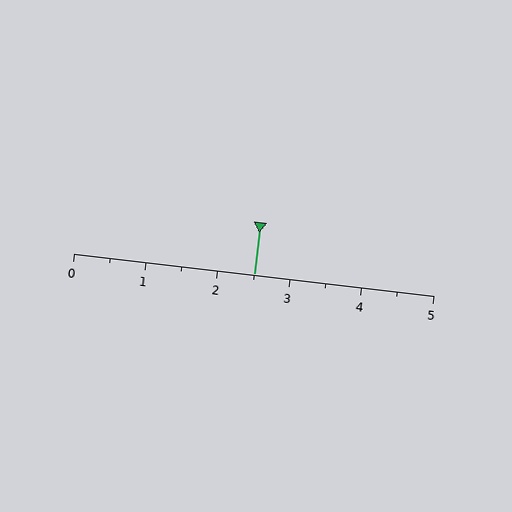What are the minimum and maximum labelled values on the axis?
The axis runs from 0 to 5.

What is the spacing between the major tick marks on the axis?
The major ticks are spaced 1 apart.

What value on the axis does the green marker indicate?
The marker indicates approximately 2.5.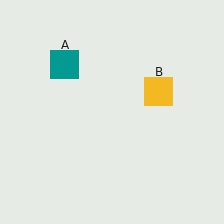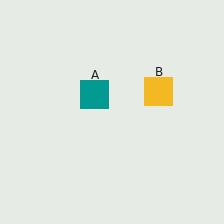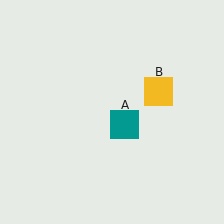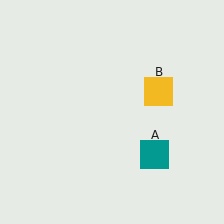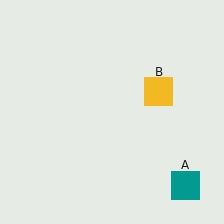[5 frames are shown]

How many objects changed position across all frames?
1 object changed position: teal square (object A).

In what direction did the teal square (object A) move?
The teal square (object A) moved down and to the right.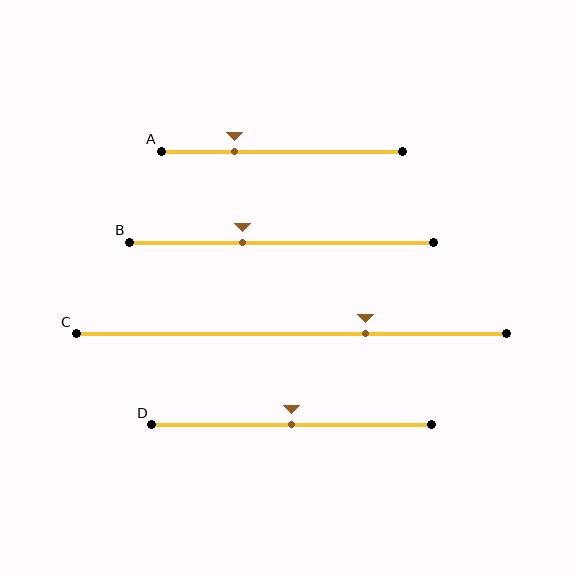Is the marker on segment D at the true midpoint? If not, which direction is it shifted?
Yes, the marker on segment D is at the true midpoint.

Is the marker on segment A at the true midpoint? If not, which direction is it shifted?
No, the marker on segment A is shifted to the left by about 20% of the segment length.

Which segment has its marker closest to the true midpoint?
Segment D has its marker closest to the true midpoint.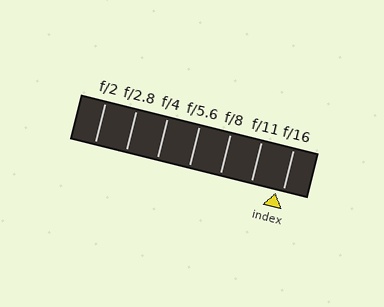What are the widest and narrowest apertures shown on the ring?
The widest aperture shown is f/2 and the narrowest is f/16.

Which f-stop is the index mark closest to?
The index mark is closest to f/16.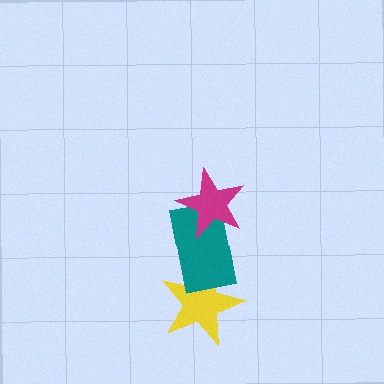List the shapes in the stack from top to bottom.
From top to bottom: the magenta star, the teal rectangle, the yellow star.